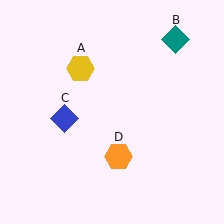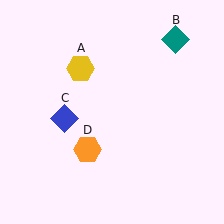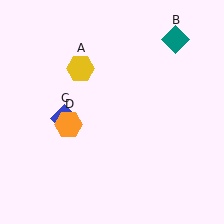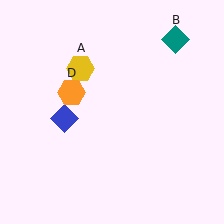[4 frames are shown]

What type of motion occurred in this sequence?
The orange hexagon (object D) rotated clockwise around the center of the scene.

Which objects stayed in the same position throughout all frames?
Yellow hexagon (object A) and teal diamond (object B) and blue diamond (object C) remained stationary.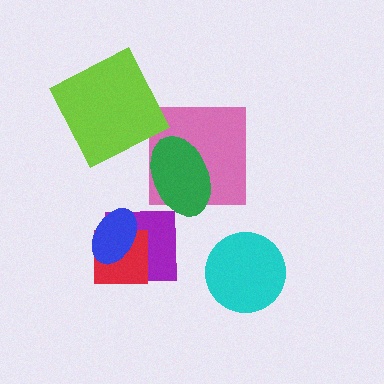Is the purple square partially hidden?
Yes, it is partially covered by another shape.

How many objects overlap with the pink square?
1 object overlaps with the pink square.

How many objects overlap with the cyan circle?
0 objects overlap with the cyan circle.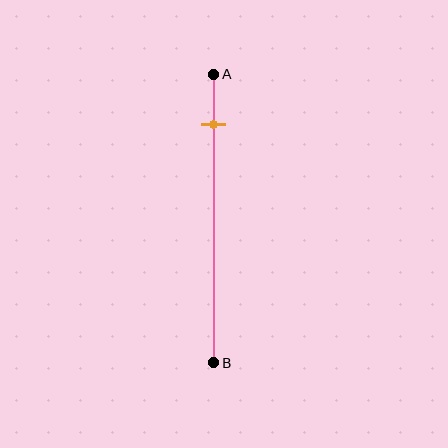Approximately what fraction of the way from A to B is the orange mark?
The orange mark is approximately 15% of the way from A to B.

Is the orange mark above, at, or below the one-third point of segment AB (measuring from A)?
The orange mark is above the one-third point of segment AB.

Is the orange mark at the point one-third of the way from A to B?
No, the mark is at about 15% from A, not at the 33% one-third point.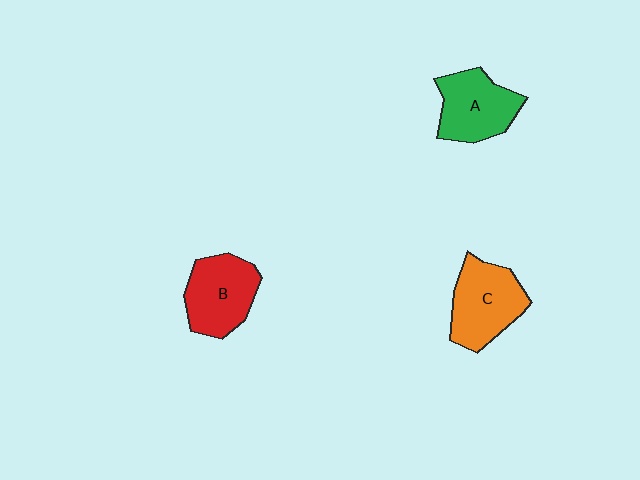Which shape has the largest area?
Shape C (orange).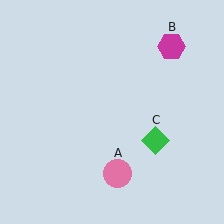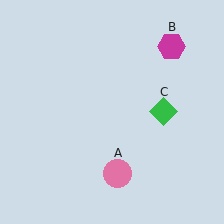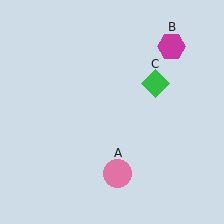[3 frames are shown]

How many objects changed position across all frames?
1 object changed position: green diamond (object C).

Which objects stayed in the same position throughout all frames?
Pink circle (object A) and magenta hexagon (object B) remained stationary.